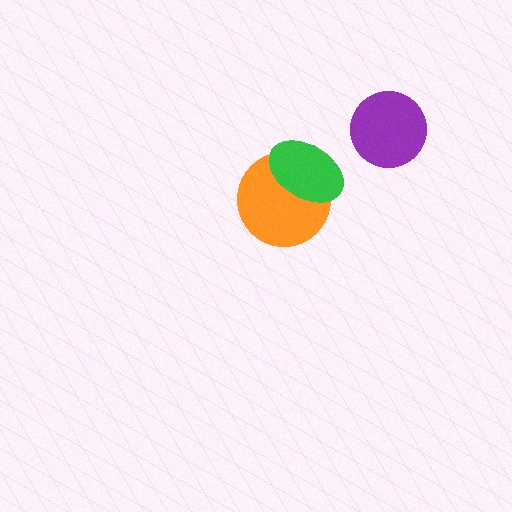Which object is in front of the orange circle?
The green ellipse is in front of the orange circle.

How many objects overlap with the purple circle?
0 objects overlap with the purple circle.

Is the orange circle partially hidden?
Yes, it is partially covered by another shape.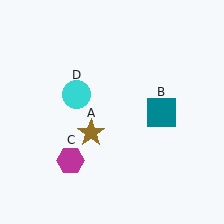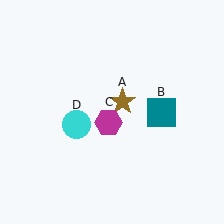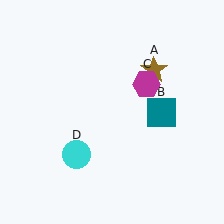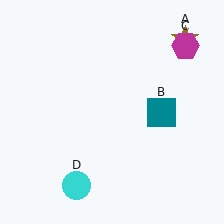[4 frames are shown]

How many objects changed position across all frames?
3 objects changed position: brown star (object A), magenta hexagon (object C), cyan circle (object D).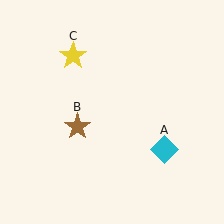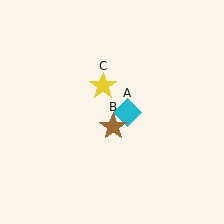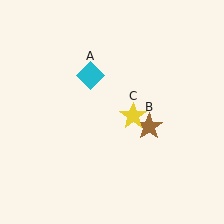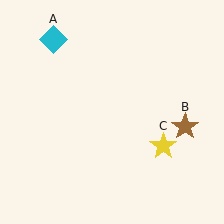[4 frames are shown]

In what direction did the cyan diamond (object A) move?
The cyan diamond (object A) moved up and to the left.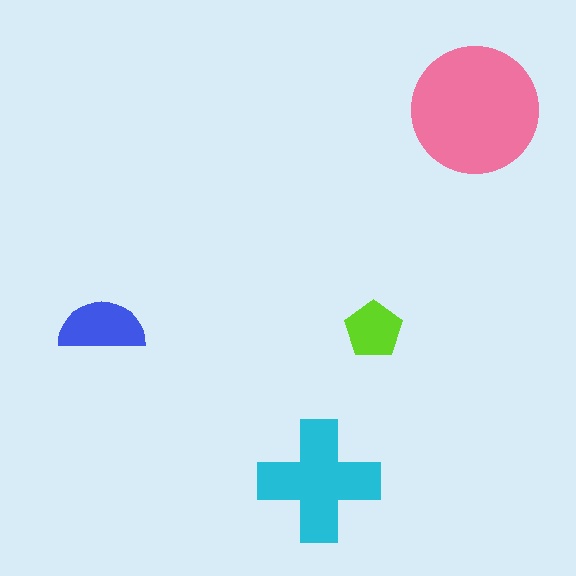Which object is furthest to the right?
The pink circle is rightmost.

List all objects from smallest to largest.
The lime pentagon, the blue semicircle, the cyan cross, the pink circle.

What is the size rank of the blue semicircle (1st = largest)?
3rd.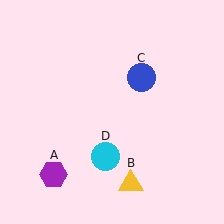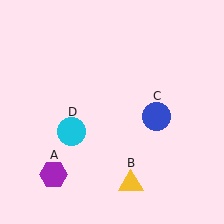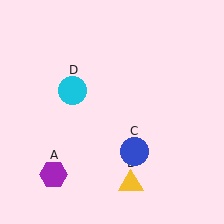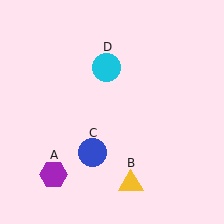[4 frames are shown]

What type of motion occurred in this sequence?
The blue circle (object C), cyan circle (object D) rotated clockwise around the center of the scene.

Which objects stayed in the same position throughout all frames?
Purple hexagon (object A) and yellow triangle (object B) remained stationary.